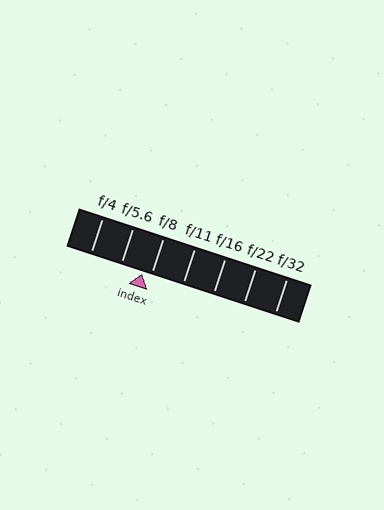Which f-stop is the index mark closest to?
The index mark is closest to f/8.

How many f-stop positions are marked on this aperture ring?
There are 7 f-stop positions marked.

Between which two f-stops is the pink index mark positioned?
The index mark is between f/5.6 and f/8.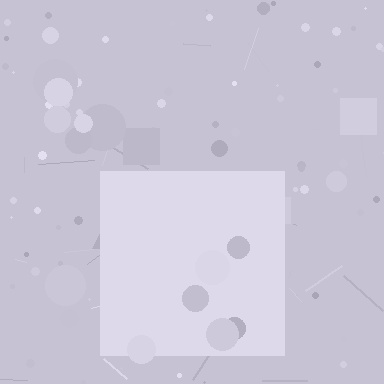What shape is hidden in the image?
A square is hidden in the image.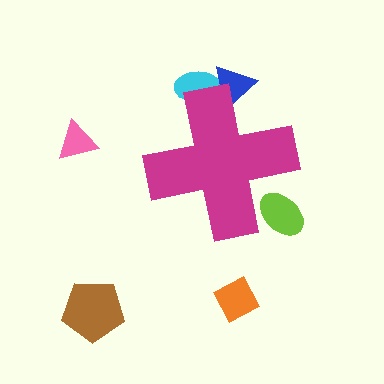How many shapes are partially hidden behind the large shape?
3 shapes are partially hidden.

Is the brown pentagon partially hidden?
No, the brown pentagon is fully visible.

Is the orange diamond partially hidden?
No, the orange diamond is fully visible.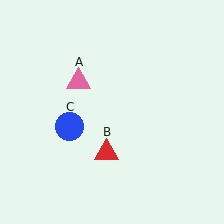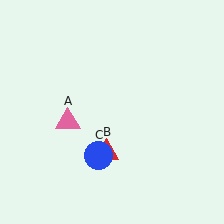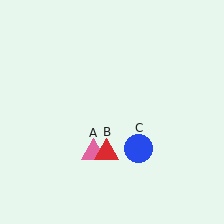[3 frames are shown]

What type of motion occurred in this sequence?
The pink triangle (object A), blue circle (object C) rotated counterclockwise around the center of the scene.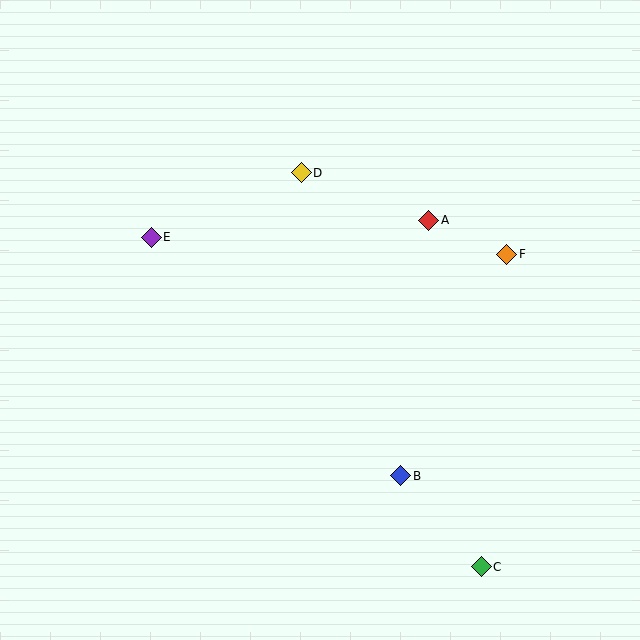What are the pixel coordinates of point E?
Point E is at (151, 237).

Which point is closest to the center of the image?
Point A at (429, 220) is closest to the center.